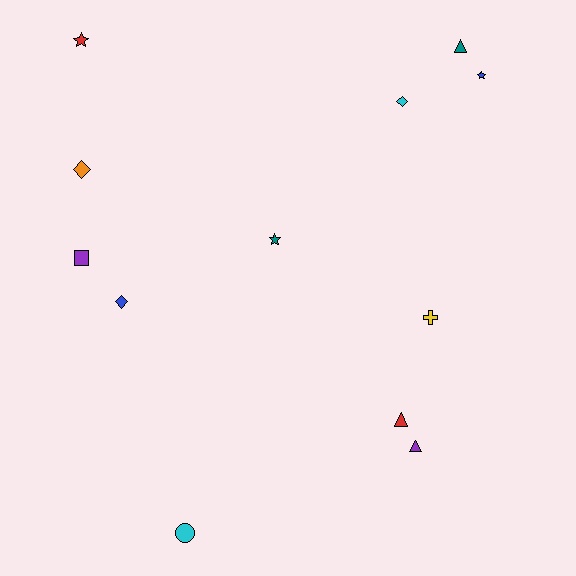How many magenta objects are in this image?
There are no magenta objects.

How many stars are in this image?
There are 3 stars.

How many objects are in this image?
There are 12 objects.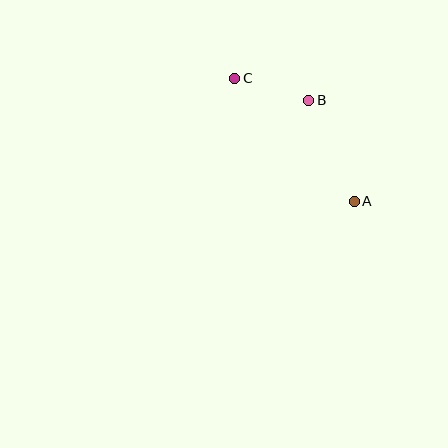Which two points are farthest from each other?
Points A and C are farthest from each other.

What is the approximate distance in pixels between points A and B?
The distance between A and B is approximately 111 pixels.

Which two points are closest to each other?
Points B and C are closest to each other.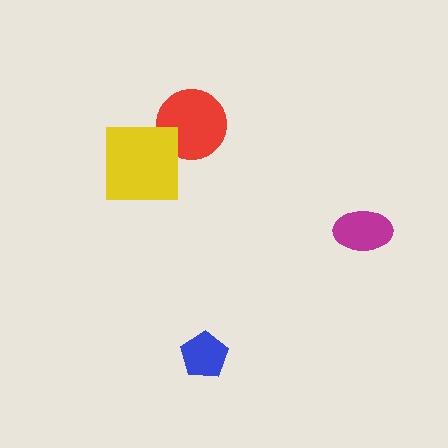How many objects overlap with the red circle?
1 object overlaps with the red circle.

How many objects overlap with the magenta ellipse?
0 objects overlap with the magenta ellipse.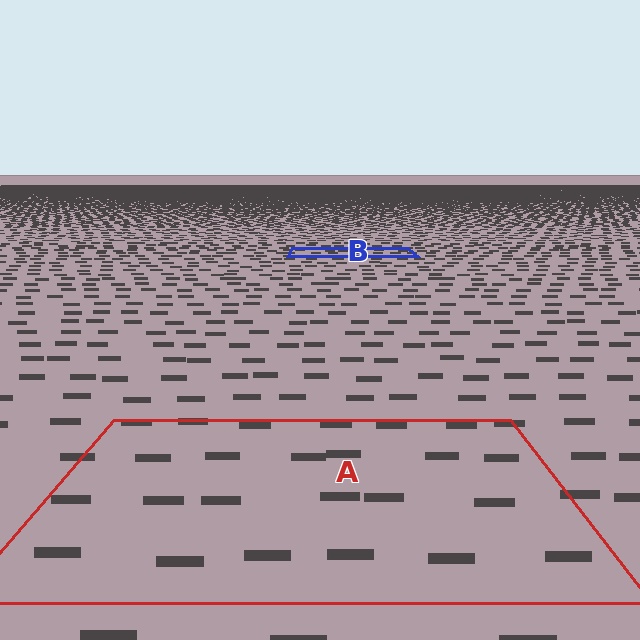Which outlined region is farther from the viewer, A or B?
Region B is farther from the viewer — the texture elements inside it appear smaller and more densely packed.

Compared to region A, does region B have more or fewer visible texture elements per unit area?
Region B has more texture elements per unit area — they are packed more densely because it is farther away.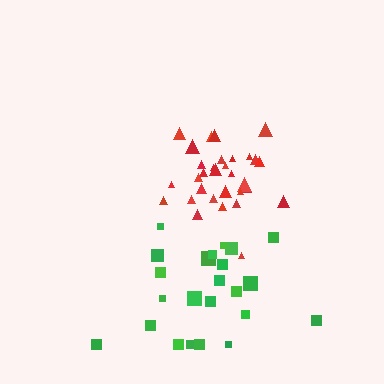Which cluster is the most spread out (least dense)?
Green.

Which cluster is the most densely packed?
Red.